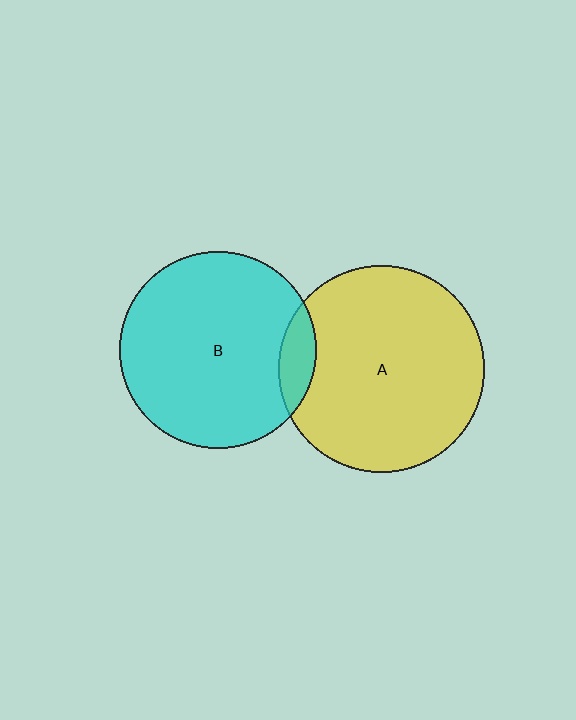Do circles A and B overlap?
Yes.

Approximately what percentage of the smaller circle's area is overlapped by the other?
Approximately 10%.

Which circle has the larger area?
Circle A (yellow).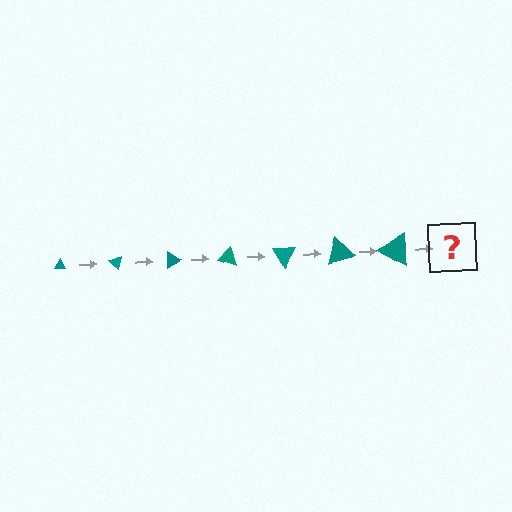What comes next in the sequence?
The next element should be a triangle, larger than the previous one and rotated 315 degrees from the start.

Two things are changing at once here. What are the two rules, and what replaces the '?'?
The two rules are that the triangle grows larger each step and it rotates 45 degrees each step. The '?' should be a triangle, larger than the previous one and rotated 315 degrees from the start.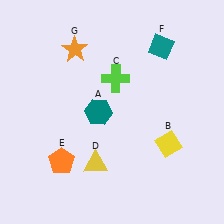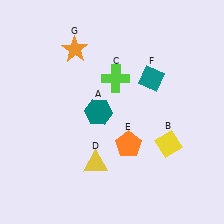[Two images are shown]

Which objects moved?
The objects that moved are: the orange pentagon (E), the teal diamond (F).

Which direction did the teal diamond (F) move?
The teal diamond (F) moved down.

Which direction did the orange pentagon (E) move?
The orange pentagon (E) moved right.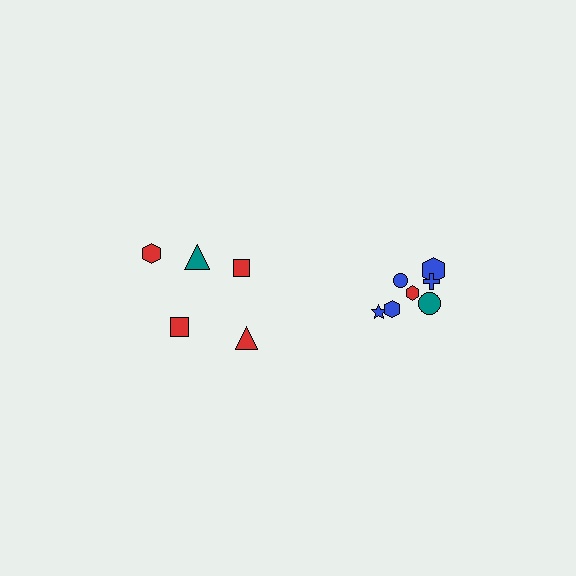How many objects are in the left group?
There are 5 objects.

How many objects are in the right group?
There are 7 objects.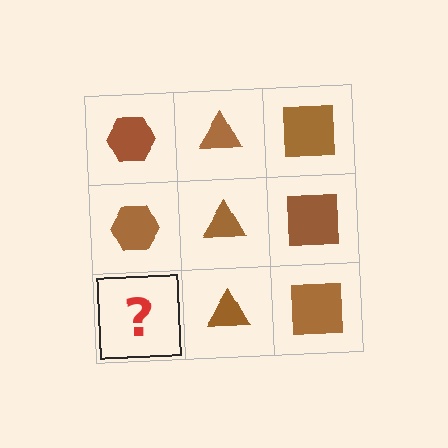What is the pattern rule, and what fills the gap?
The rule is that each column has a consistent shape. The gap should be filled with a brown hexagon.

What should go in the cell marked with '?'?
The missing cell should contain a brown hexagon.